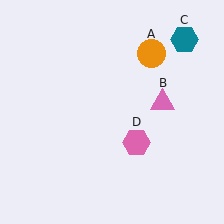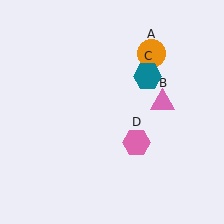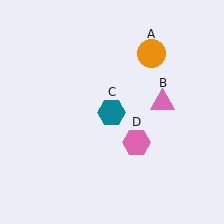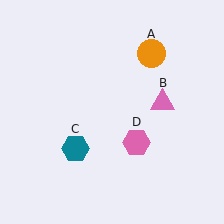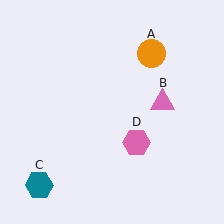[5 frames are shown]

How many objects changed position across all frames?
1 object changed position: teal hexagon (object C).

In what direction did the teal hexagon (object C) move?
The teal hexagon (object C) moved down and to the left.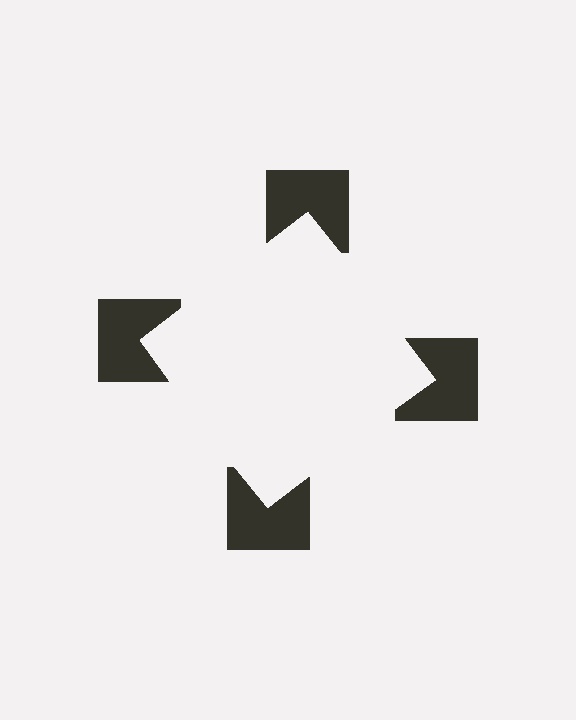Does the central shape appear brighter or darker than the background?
It typically appears slightly brighter than the background, even though no actual brightness change is drawn.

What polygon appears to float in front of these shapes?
An illusory square — its edges are inferred from the aligned wedge cuts in the notched squares, not physically drawn.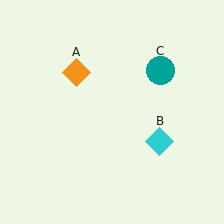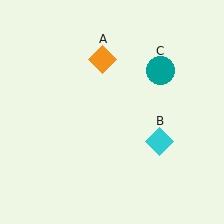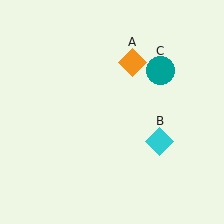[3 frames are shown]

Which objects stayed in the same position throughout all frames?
Cyan diamond (object B) and teal circle (object C) remained stationary.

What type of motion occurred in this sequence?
The orange diamond (object A) rotated clockwise around the center of the scene.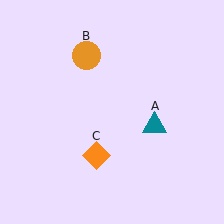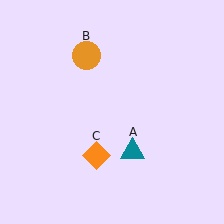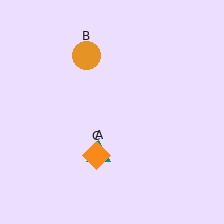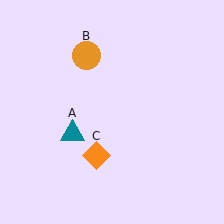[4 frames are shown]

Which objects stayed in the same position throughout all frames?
Orange circle (object B) and orange diamond (object C) remained stationary.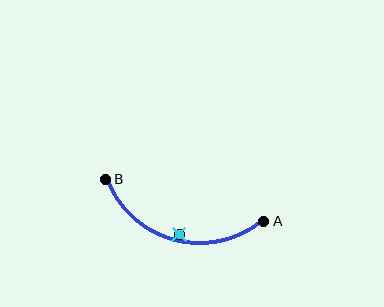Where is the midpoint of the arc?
The arc midpoint is the point on the curve farthest from the straight line joining A and B. It sits below that line.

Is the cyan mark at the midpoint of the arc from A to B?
No — the cyan mark does not lie on the arc at all. It sits slightly inside the curve.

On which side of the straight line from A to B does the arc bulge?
The arc bulges below the straight line connecting A and B.